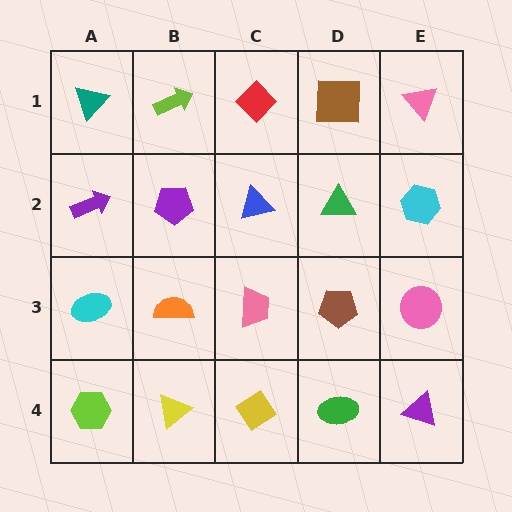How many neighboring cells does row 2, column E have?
3.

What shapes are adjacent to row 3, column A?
A purple arrow (row 2, column A), a lime hexagon (row 4, column A), an orange semicircle (row 3, column B).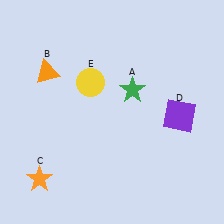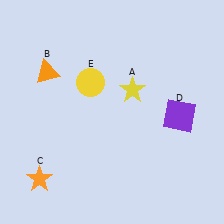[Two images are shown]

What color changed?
The star (A) changed from green in Image 1 to yellow in Image 2.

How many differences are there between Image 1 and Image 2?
There is 1 difference between the two images.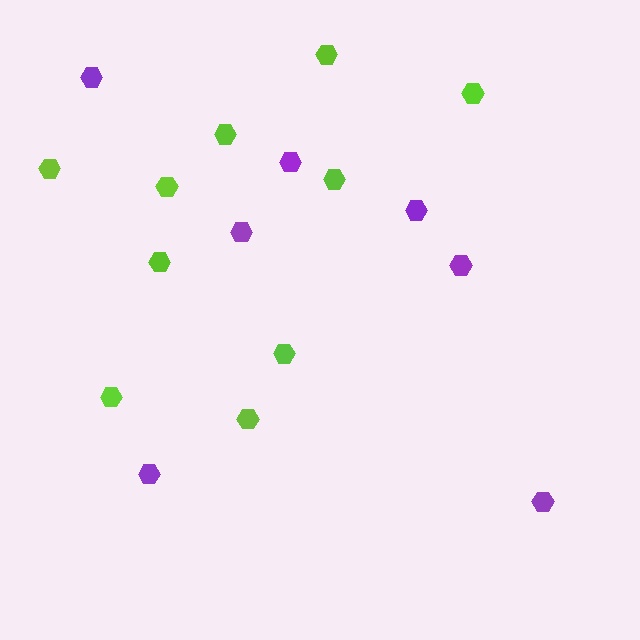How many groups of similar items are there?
There are 2 groups: one group of lime hexagons (10) and one group of purple hexagons (7).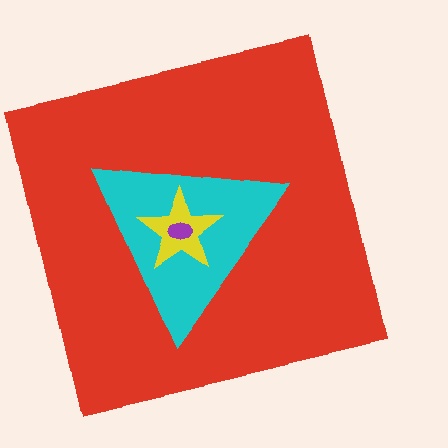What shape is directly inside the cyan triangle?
The yellow star.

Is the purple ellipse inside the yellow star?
Yes.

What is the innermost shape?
The purple ellipse.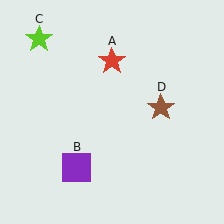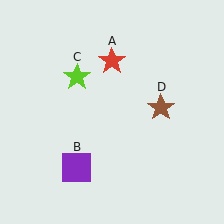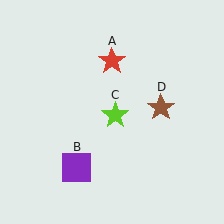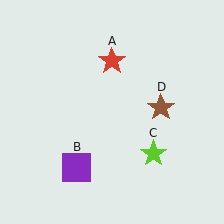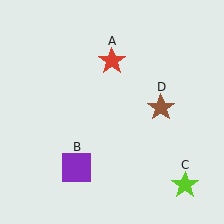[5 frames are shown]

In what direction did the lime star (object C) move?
The lime star (object C) moved down and to the right.